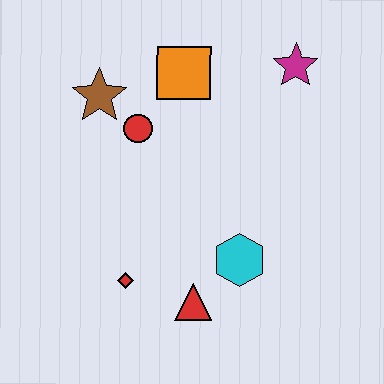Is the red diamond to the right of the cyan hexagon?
No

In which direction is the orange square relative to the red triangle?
The orange square is above the red triangle.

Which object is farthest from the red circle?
The red triangle is farthest from the red circle.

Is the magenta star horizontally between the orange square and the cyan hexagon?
No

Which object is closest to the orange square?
The red circle is closest to the orange square.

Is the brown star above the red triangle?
Yes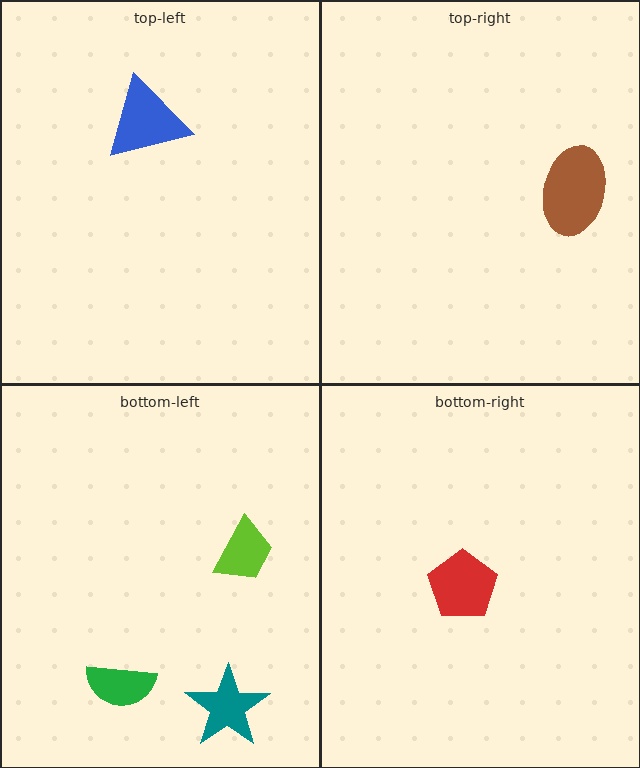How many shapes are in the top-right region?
1.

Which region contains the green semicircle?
The bottom-left region.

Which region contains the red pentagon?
The bottom-right region.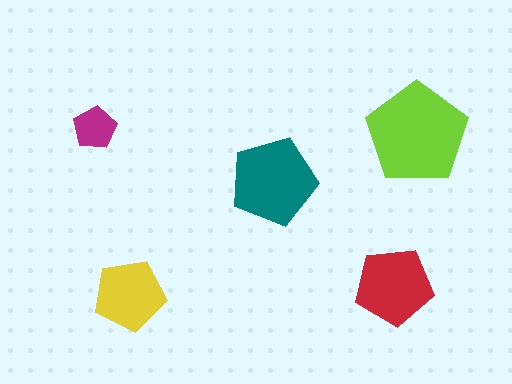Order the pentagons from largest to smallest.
the lime one, the teal one, the red one, the yellow one, the magenta one.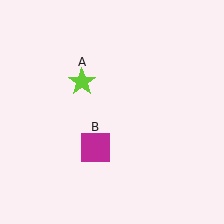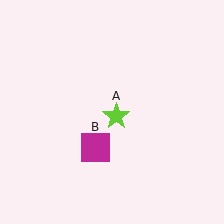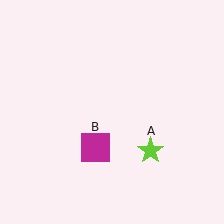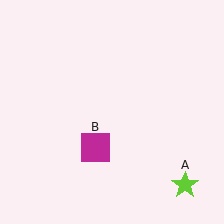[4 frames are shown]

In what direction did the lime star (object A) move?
The lime star (object A) moved down and to the right.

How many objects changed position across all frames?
1 object changed position: lime star (object A).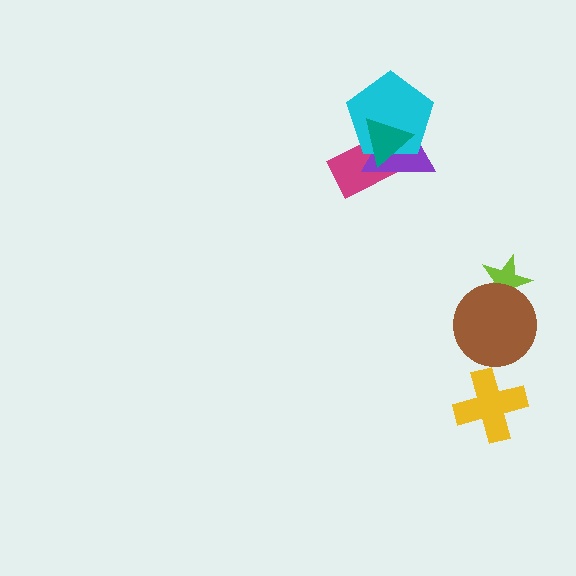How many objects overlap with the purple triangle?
3 objects overlap with the purple triangle.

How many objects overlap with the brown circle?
1 object overlaps with the brown circle.